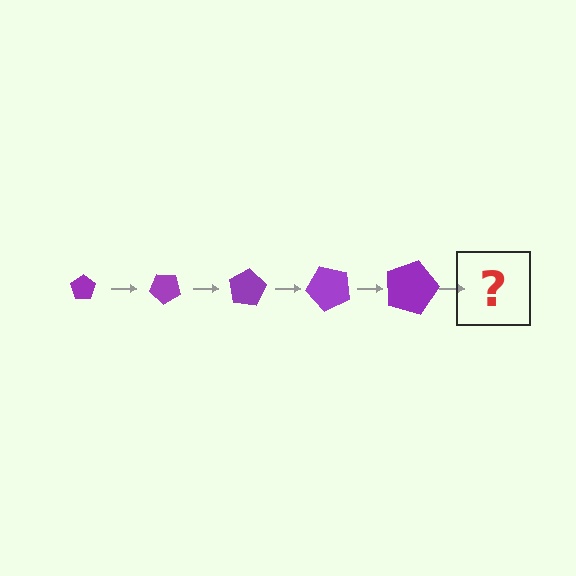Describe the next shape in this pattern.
It should be a pentagon, larger than the previous one and rotated 200 degrees from the start.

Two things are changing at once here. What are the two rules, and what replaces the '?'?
The two rules are that the pentagon grows larger each step and it rotates 40 degrees each step. The '?' should be a pentagon, larger than the previous one and rotated 200 degrees from the start.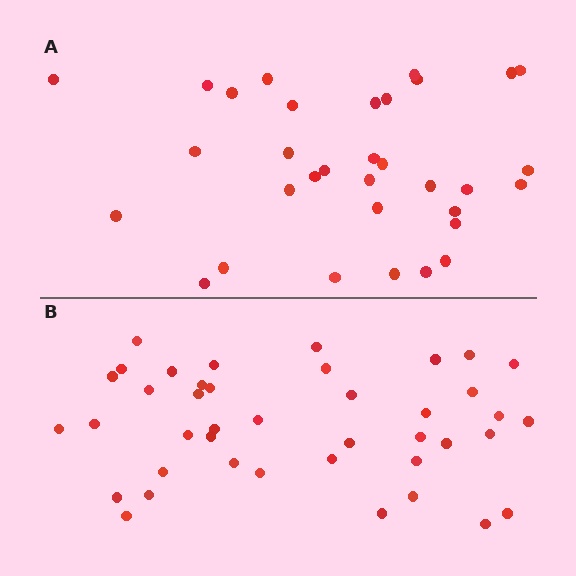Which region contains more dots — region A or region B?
Region B (the bottom region) has more dots.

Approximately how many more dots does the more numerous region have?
Region B has roughly 8 or so more dots than region A.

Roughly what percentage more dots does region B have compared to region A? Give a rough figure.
About 25% more.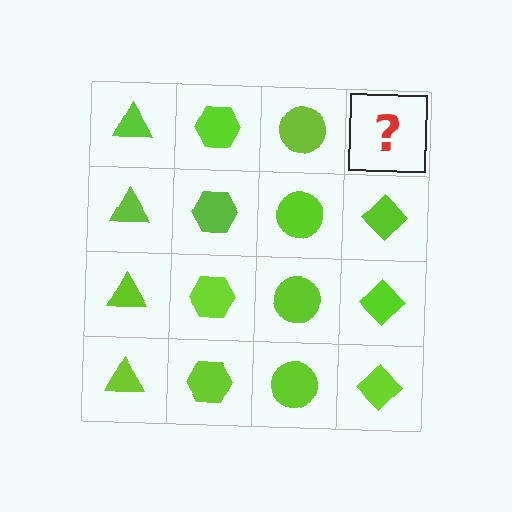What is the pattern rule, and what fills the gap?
The rule is that each column has a consistent shape. The gap should be filled with a lime diamond.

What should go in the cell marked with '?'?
The missing cell should contain a lime diamond.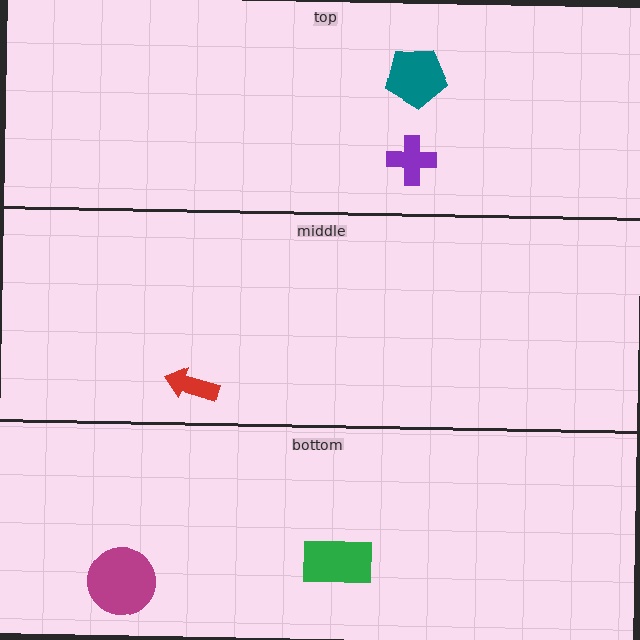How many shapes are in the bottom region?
2.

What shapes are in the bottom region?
The magenta circle, the green rectangle.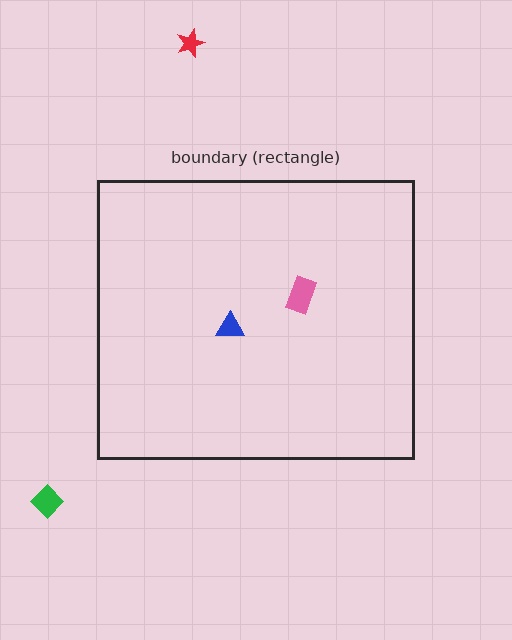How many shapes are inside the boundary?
2 inside, 2 outside.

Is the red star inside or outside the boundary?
Outside.